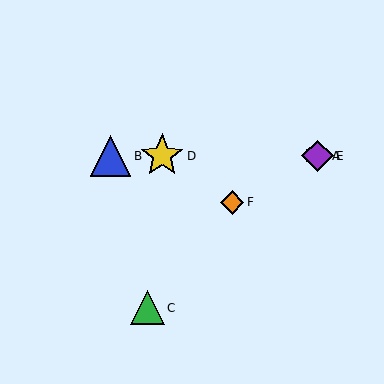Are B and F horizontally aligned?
No, B is at y≈156 and F is at y≈202.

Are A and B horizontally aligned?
Yes, both are at y≈156.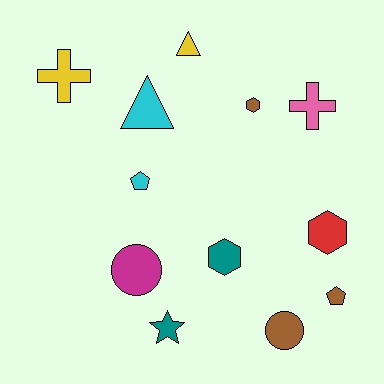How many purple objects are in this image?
There are no purple objects.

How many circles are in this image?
There are 2 circles.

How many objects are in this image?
There are 12 objects.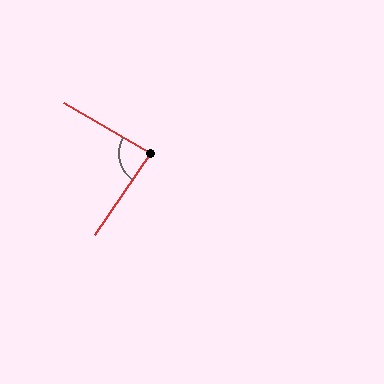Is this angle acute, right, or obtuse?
It is approximately a right angle.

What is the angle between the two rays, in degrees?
Approximately 86 degrees.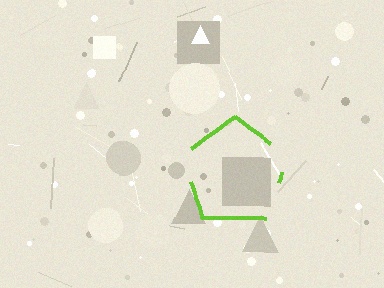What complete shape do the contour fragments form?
The contour fragments form a pentagon.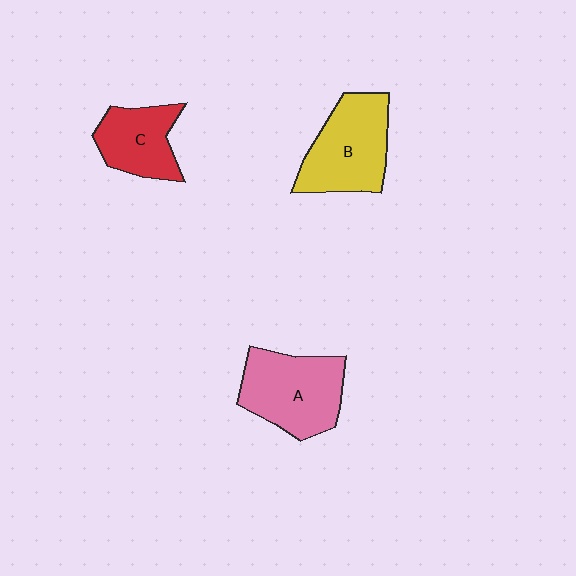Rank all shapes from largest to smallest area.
From largest to smallest: A (pink), B (yellow), C (red).